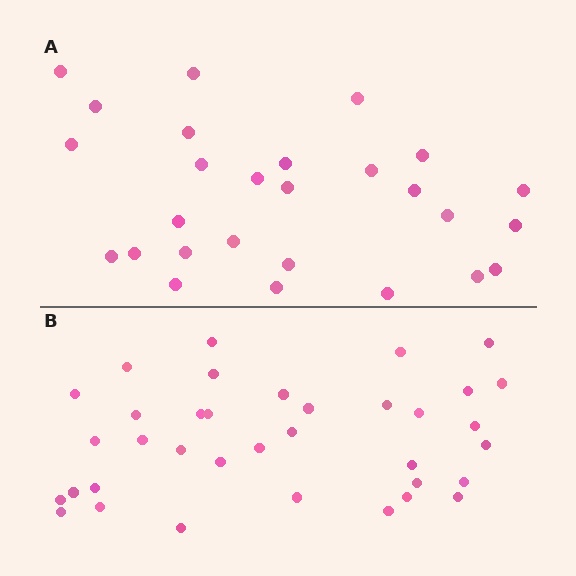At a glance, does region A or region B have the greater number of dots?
Region B (the bottom region) has more dots.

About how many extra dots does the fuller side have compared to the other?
Region B has roughly 8 or so more dots than region A.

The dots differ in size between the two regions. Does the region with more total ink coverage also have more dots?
No. Region A has more total ink coverage because its dots are larger, but region B actually contains more individual dots. Total area can be misleading — the number of items is what matters here.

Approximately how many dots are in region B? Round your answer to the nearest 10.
About 40 dots. (The exact count is 36, which rounds to 40.)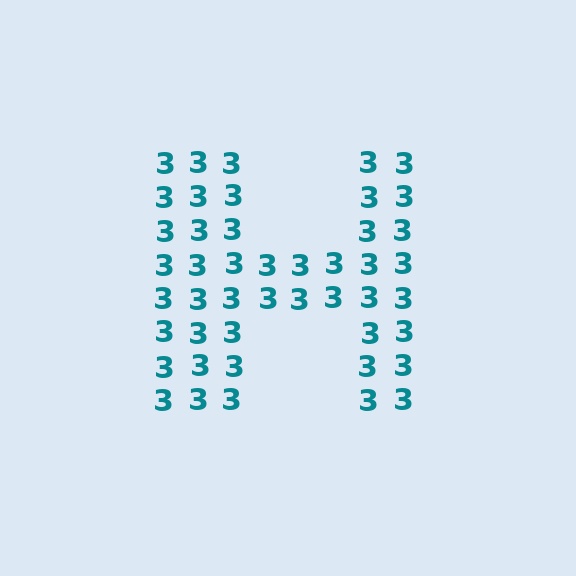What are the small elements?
The small elements are digit 3's.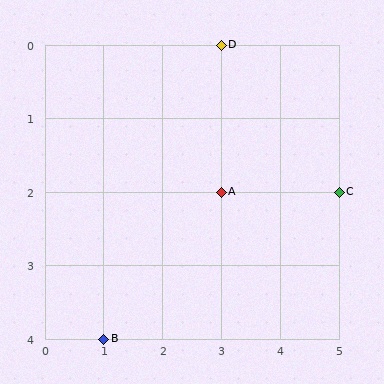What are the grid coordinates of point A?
Point A is at grid coordinates (3, 2).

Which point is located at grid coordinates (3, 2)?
Point A is at (3, 2).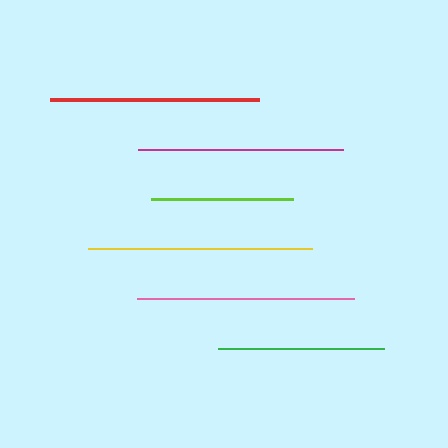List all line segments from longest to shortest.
From longest to shortest: yellow, pink, red, magenta, green, lime.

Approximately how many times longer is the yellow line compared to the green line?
The yellow line is approximately 1.3 times the length of the green line.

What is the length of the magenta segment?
The magenta segment is approximately 205 pixels long.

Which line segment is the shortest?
The lime line is the shortest at approximately 142 pixels.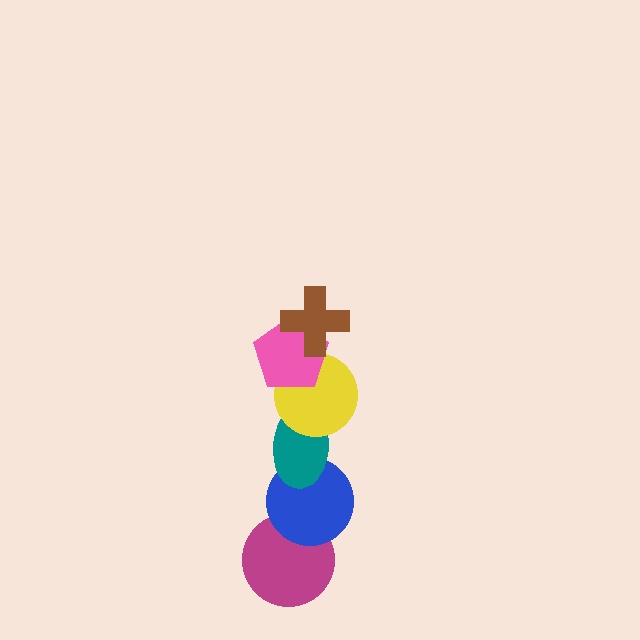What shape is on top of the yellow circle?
The pink pentagon is on top of the yellow circle.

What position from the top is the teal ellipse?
The teal ellipse is 4th from the top.